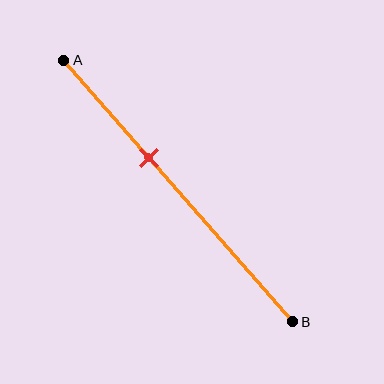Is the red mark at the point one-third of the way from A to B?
No, the mark is at about 35% from A, not at the 33% one-third point.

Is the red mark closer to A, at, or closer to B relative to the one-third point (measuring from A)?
The red mark is closer to point B than the one-third point of segment AB.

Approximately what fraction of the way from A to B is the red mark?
The red mark is approximately 35% of the way from A to B.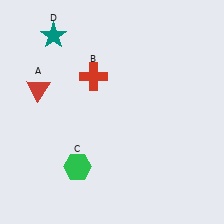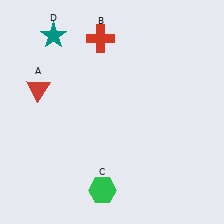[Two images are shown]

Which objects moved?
The objects that moved are: the red cross (B), the green hexagon (C).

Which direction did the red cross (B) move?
The red cross (B) moved up.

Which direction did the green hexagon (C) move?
The green hexagon (C) moved right.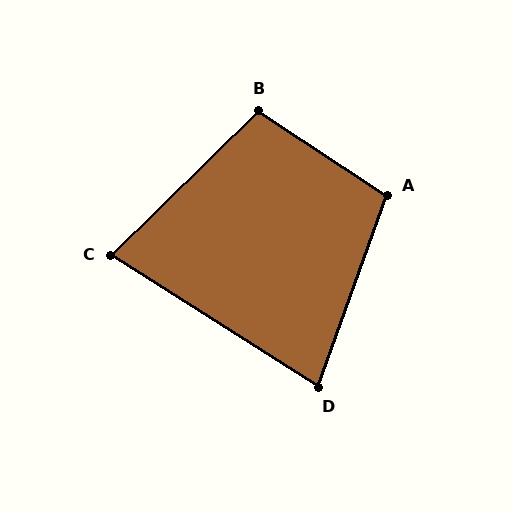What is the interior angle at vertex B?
Approximately 103 degrees (obtuse).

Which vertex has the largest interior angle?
A, at approximately 103 degrees.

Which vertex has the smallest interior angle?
C, at approximately 77 degrees.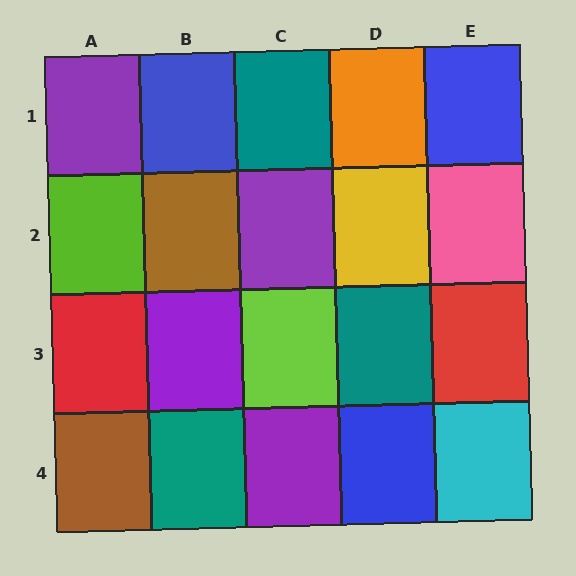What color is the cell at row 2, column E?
Pink.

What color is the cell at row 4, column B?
Teal.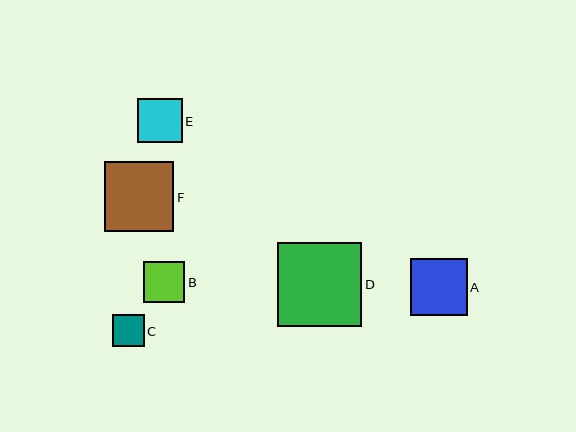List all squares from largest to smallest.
From largest to smallest: D, F, A, E, B, C.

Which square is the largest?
Square D is the largest with a size of approximately 84 pixels.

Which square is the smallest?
Square C is the smallest with a size of approximately 31 pixels.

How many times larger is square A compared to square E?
Square A is approximately 1.3 times the size of square E.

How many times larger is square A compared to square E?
Square A is approximately 1.3 times the size of square E.